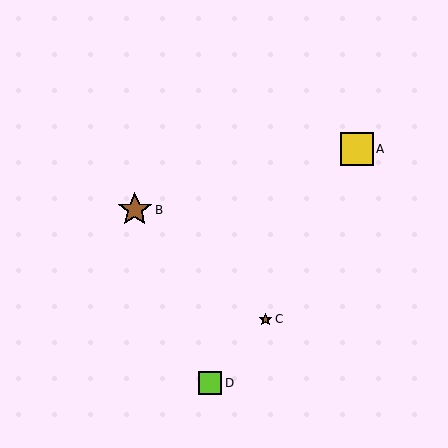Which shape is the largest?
The brown star (labeled B) is the largest.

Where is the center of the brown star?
The center of the brown star is at (135, 210).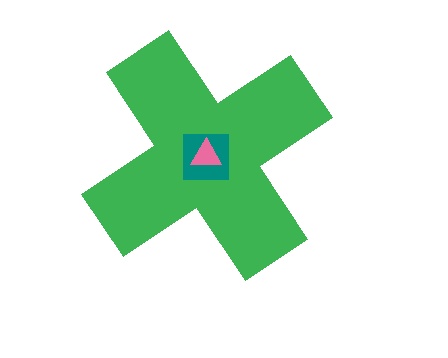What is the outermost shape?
The green cross.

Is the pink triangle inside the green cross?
Yes.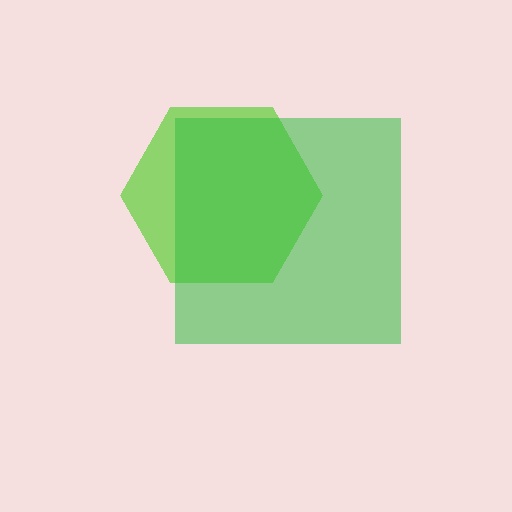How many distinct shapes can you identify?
There are 2 distinct shapes: a lime hexagon, a green square.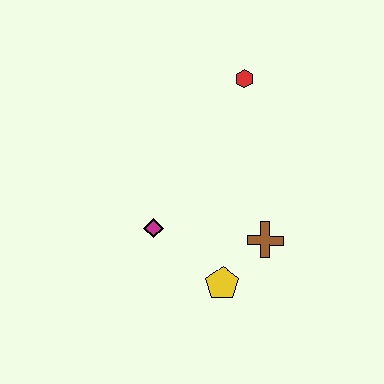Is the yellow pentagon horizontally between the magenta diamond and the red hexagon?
Yes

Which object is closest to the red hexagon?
The brown cross is closest to the red hexagon.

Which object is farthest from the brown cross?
The red hexagon is farthest from the brown cross.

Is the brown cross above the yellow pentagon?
Yes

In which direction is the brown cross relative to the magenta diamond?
The brown cross is to the right of the magenta diamond.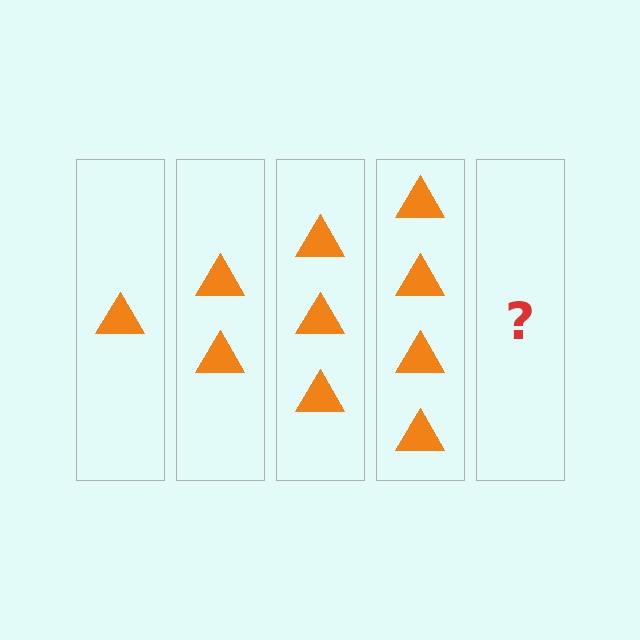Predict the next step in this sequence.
The next step is 5 triangles.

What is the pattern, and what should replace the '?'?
The pattern is that each step adds one more triangle. The '?' should be 5 triangles.